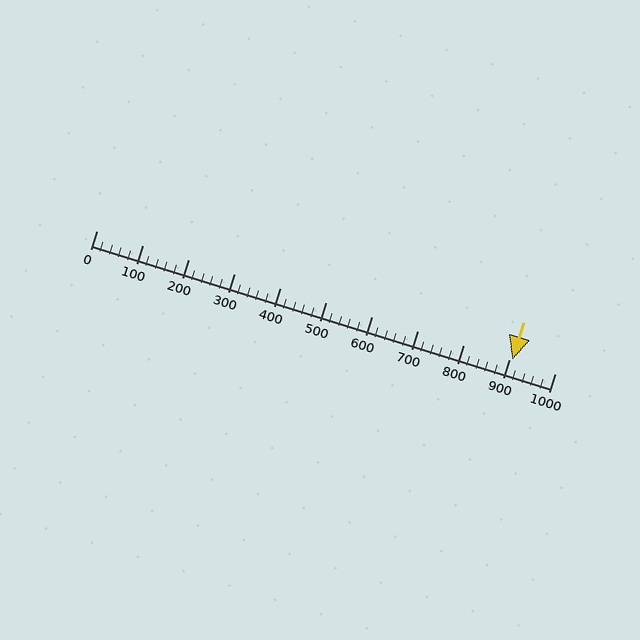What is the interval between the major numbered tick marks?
The major tick marks are spaced 100 units apart.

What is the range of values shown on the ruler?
The ruler shows values from 0 to 1000.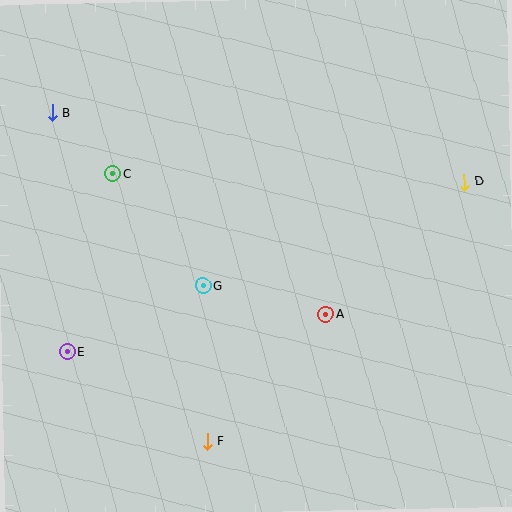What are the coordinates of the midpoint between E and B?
The midpoint between E and B is at (60, 232).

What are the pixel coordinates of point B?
Point B is at (52, 113).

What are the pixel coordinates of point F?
Point F is at (207, 441).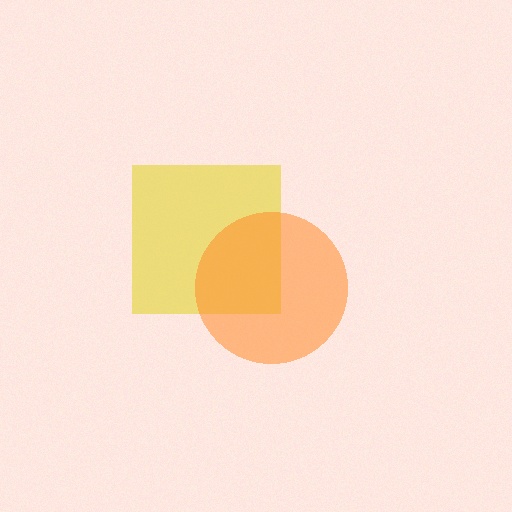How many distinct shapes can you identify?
There are 2 distinct shapes: a yellow square, an orange circle.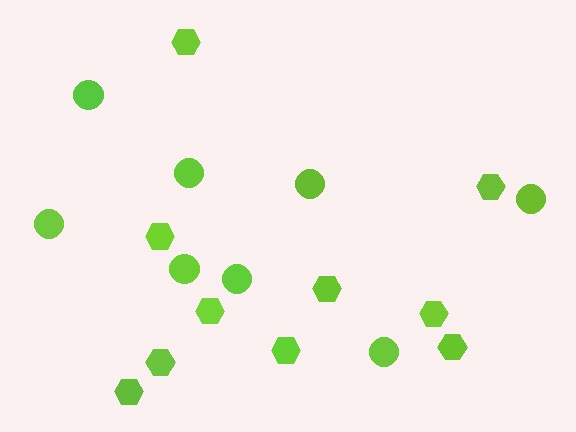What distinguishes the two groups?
There are 2 groups: one group of circles (8) and one group of hexagons (10).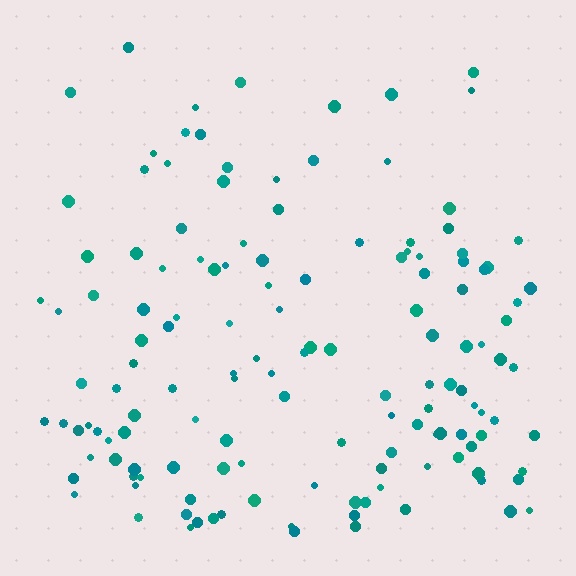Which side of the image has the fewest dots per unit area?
The top.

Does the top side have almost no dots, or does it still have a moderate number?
Still a moderate number, just noticeably fewer than the bottom.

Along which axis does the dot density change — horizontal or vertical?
Vertical.